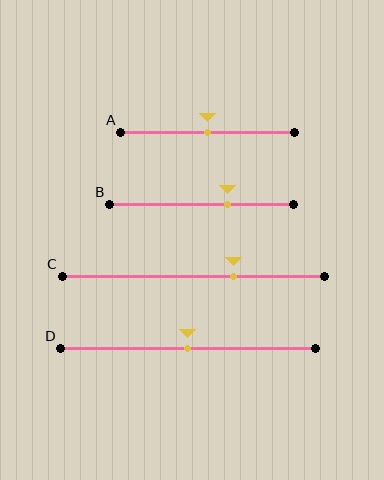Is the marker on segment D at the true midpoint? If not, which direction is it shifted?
Yes, the marker on segment D is at the true midpoint.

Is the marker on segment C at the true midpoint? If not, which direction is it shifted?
No, the marker on segment C is shifted to the right by about 15% of the segment length.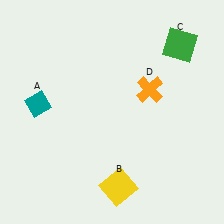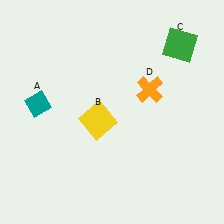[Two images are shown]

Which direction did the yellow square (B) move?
The yellow square (B) moved up.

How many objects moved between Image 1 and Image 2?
1 object moved between the two images.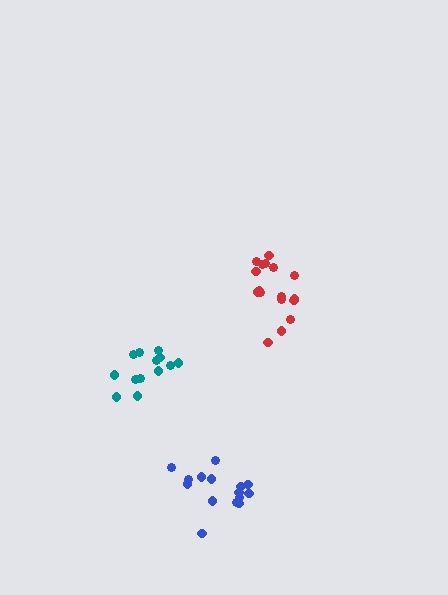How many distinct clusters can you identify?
There are 3 distinct clusters.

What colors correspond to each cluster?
The clusters are colored: blue, teal, red.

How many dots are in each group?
Group 1: 15 dots, Group 2: 13 dots, Group 3: 17 dots (45 total).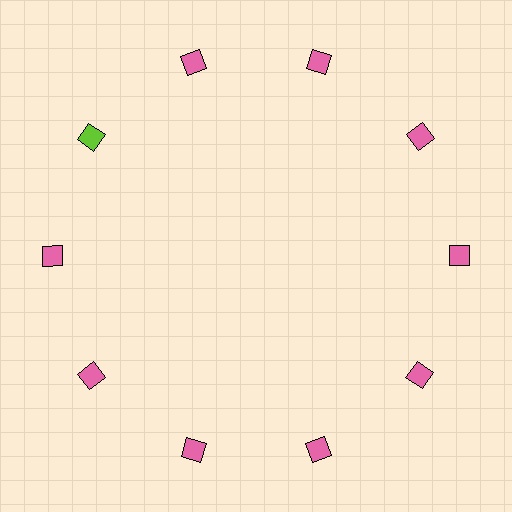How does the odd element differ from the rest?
It has a different color: lime instead of pink.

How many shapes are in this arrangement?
There are 10 shapes arranged in a ring pattern.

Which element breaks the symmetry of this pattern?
The lime square at roughly the 10 o'clock position breaks the symmetry. All other shapes are pink squares.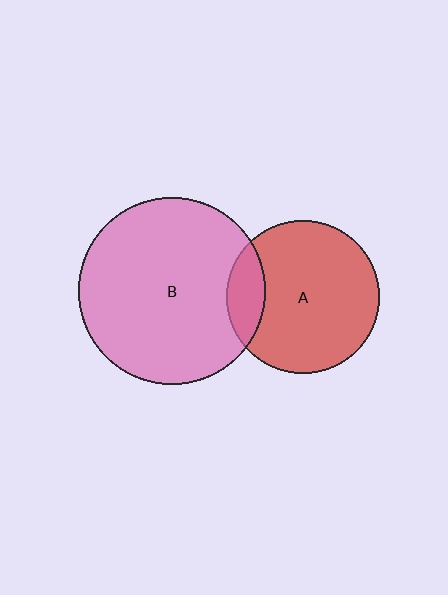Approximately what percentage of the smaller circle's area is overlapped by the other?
Approximately 15%.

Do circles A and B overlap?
Yes.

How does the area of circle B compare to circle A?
Approximately 1.5 times.